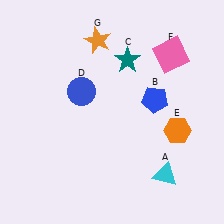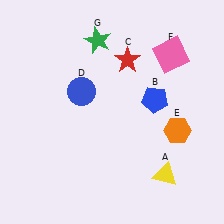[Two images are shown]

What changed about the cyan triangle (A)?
In Image 1, A is cyan. In Image 2, it changed to yellow.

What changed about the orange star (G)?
In Image 1, G is orange. In Image 2, it changed to green.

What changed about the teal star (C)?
In Image 1, C is teal. In Image 2, it changed to red.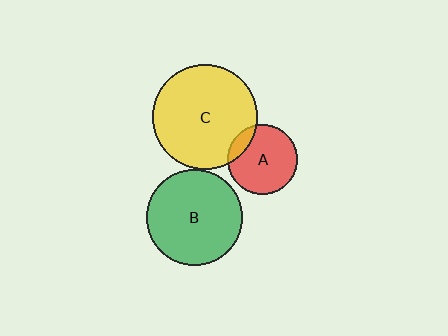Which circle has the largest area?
Circle C (yellow).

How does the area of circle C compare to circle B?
Approximately 1.2 times.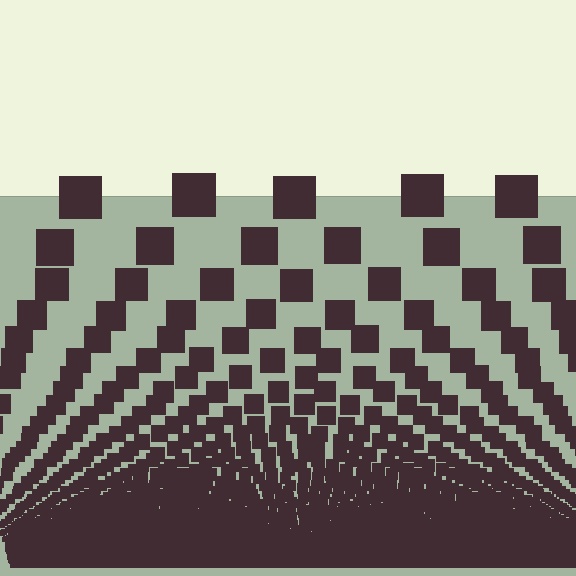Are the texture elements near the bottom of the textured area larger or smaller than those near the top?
Smaller. The gradient is inverted — elements near the bottom are smaller and denser.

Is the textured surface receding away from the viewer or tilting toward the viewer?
The surface appears to tilt toward the viewer. Texture elements get larger and sparser toward the top.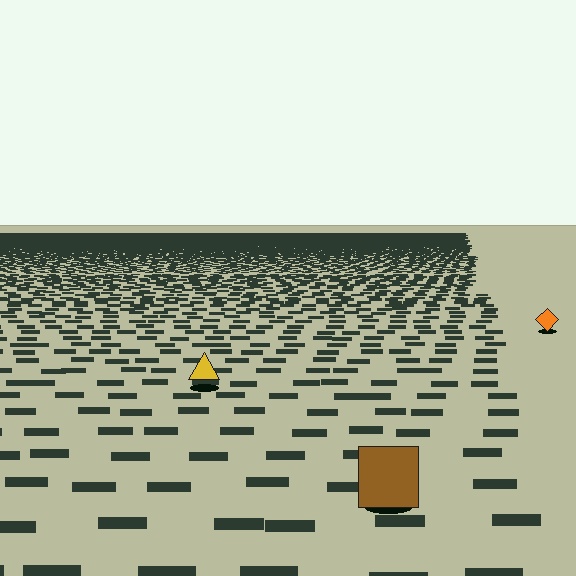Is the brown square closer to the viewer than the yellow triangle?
Yes. The brown square is closer — you can tell from the texture gradient: the ground texture is coarser near it.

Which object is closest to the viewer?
The brown square is closest. The texture marks near it are larger and more spread out.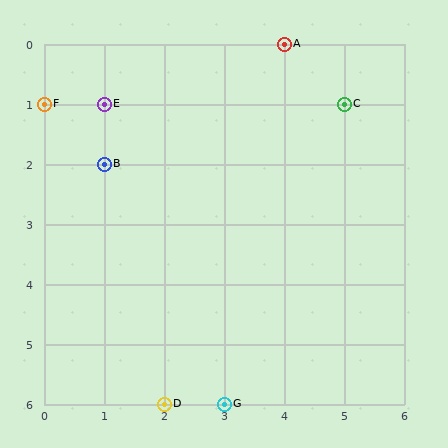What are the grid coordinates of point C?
Point C is at grid coordinates (5, 1).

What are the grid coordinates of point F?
Point F is at grid coordinates (0, 1).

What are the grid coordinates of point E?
Point E is at grid coordinates (1, 1).